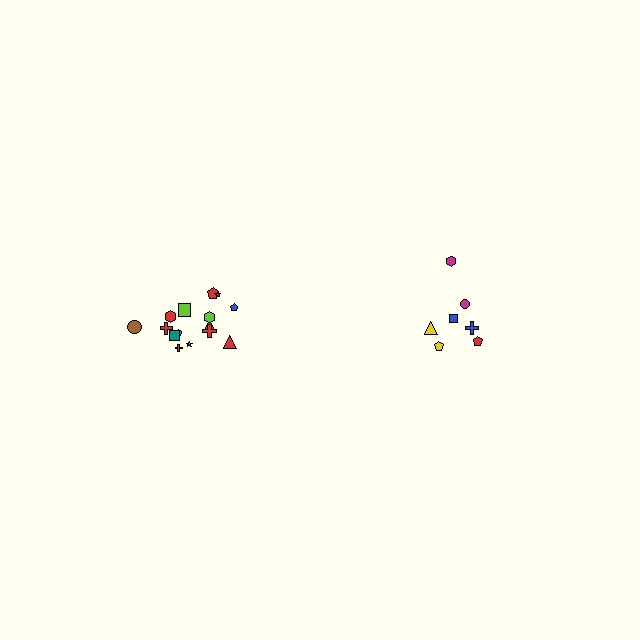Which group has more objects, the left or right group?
The left group.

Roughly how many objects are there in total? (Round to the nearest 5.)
Roughly 20 objects in total.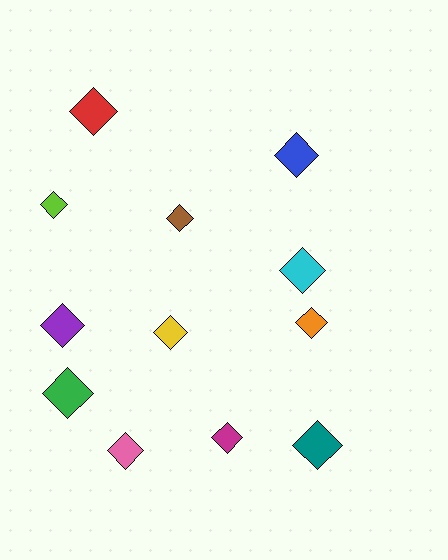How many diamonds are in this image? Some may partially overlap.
There are 12 diamonds.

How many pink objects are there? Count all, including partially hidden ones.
There is 1 pink object.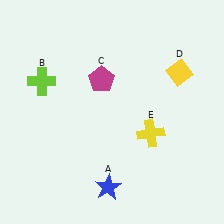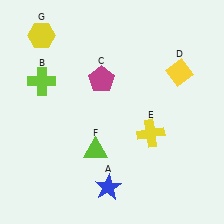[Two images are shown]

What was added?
A lime triangle (F), a yellow hexagon (G) were added in Image 2.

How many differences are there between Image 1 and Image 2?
There are 2 differences between the two images.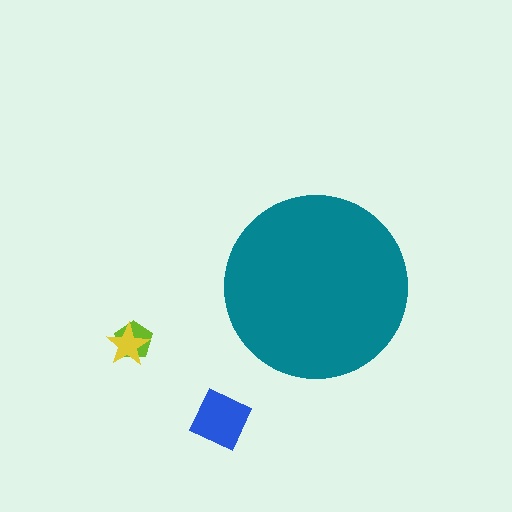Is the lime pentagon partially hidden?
No, the lime pentagon is fully visible.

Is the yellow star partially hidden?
No, the yellow star is fully visible.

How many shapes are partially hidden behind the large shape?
0 shapes are partially hidden.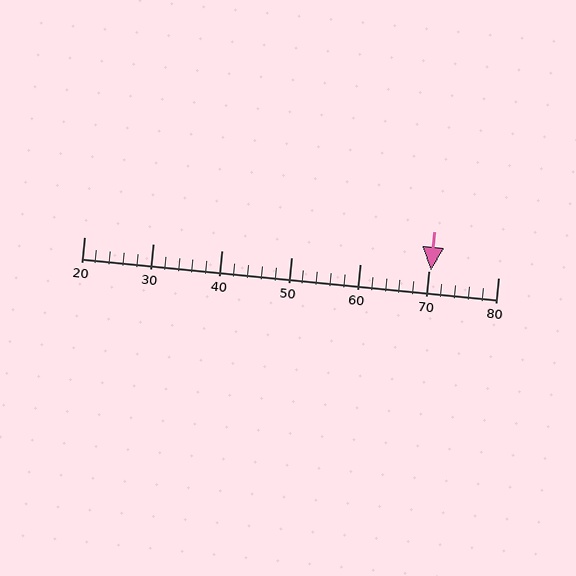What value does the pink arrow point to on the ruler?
The pink arrow points to approximately 70.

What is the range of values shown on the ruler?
The ruler shows values from 20 to 80.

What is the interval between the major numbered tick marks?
The major tick marks are spaced 10 units apart.